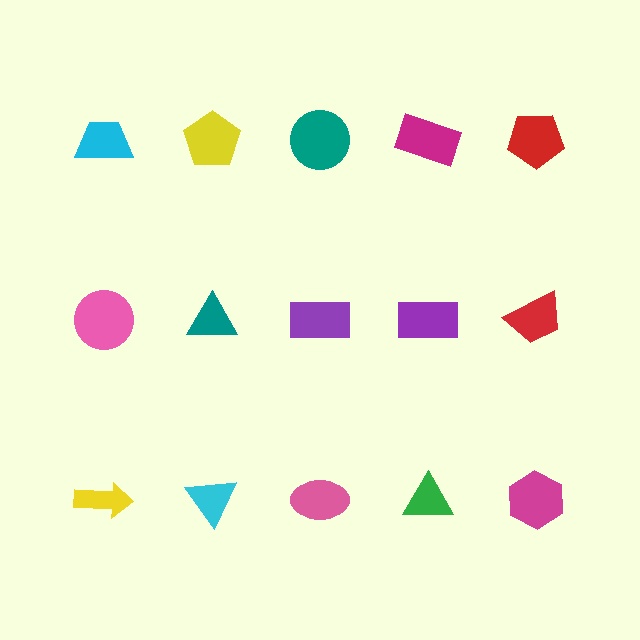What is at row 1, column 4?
A magenta rectangle.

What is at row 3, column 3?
A pink ellipse.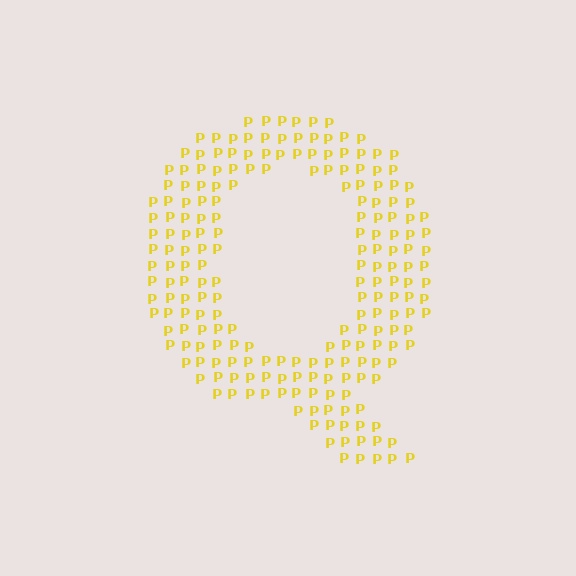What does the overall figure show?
The overall figure shows the letter Q.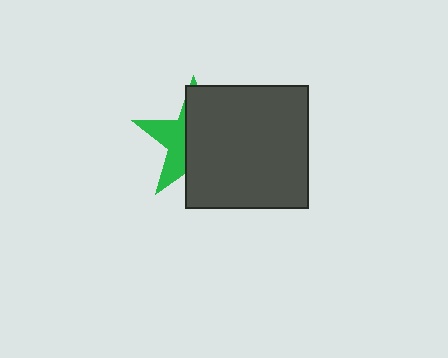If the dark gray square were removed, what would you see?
You would see the complete green star.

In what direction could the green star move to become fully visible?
The green star could move left. That would shift it out from behind the dark gray square entirely.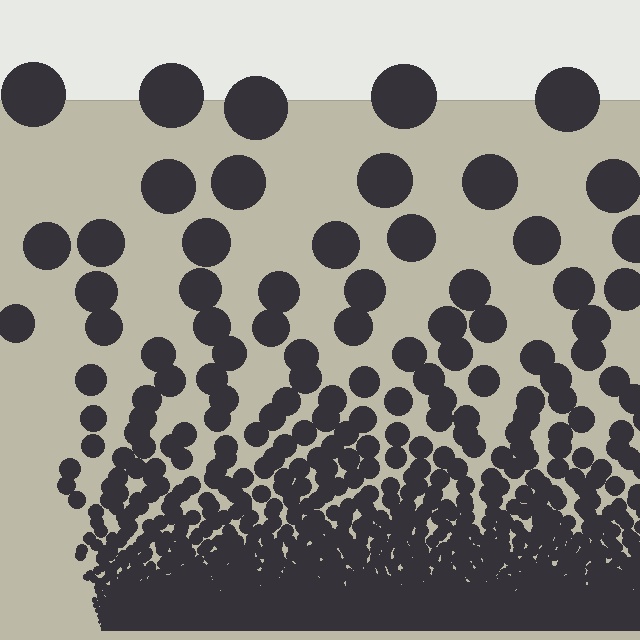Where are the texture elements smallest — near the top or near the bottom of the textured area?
Near the bottom.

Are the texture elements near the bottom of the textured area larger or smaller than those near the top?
Smaller. The gradient is inverted — elements near the bottom are smaller and denser.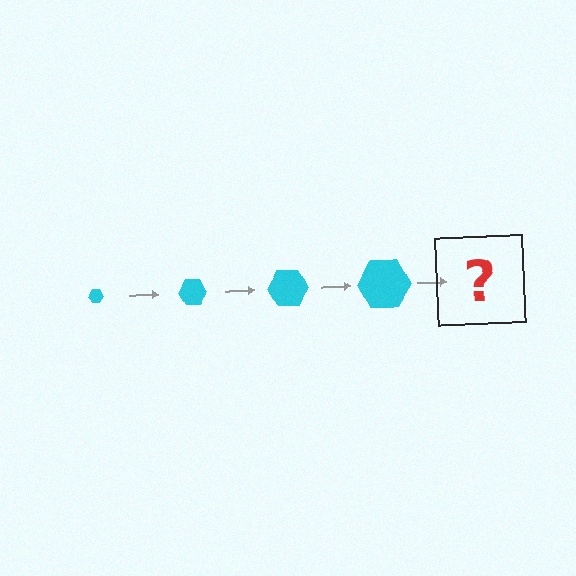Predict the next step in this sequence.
The next step is a cyan hexagon, larger than the previous one.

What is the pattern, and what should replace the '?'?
The pattern is that the hexagon gets progressively larger each step. The '?' should be a cyan hexagon, larger than the previous one.